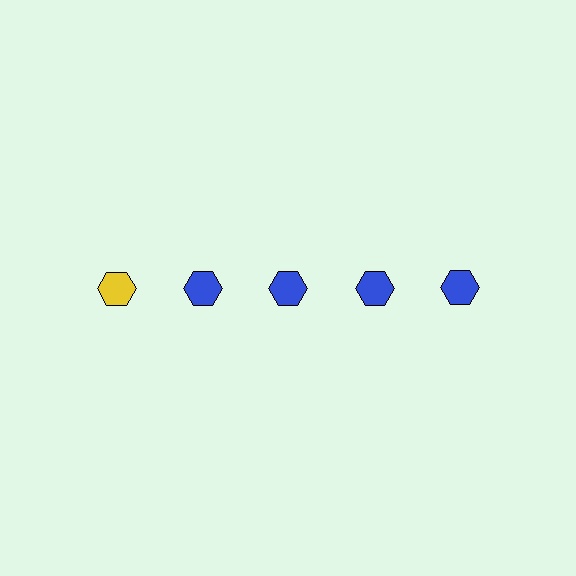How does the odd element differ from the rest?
It has a different color: yellow instead of blue.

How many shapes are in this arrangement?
There are 5 shapes arranged in a grid pattern.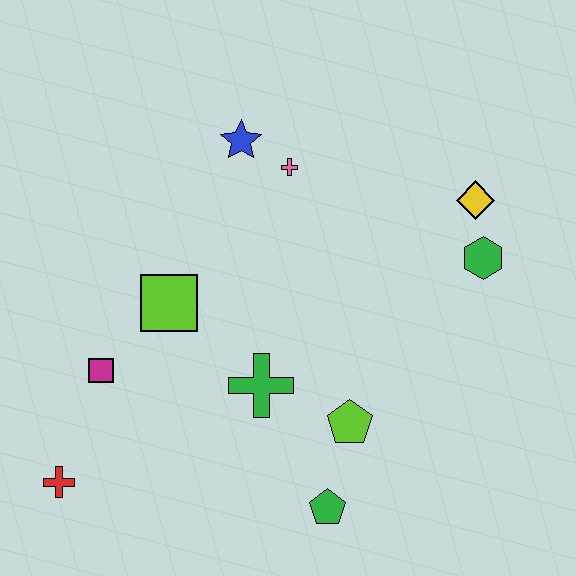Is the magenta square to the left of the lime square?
Yes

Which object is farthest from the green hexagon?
The red cross is farthest from the green hexagon.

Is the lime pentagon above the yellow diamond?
No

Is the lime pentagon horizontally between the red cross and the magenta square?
No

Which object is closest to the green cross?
The lime pentagon is closest to the green cross.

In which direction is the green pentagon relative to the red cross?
The green pentagon is to the right of the red cross.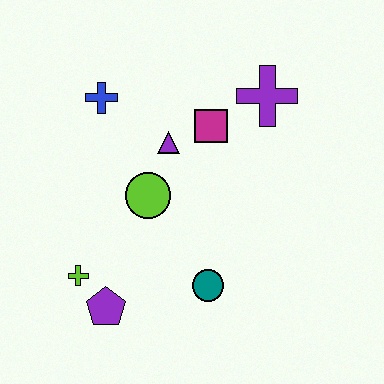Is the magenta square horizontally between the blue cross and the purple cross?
Yes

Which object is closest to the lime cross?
The purple pentagon is closest to the lime cross.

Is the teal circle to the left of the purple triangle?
No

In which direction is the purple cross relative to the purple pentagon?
The purple cross is above the purple pentagon.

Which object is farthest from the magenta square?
The purple pentagon is farthest from the magenta square.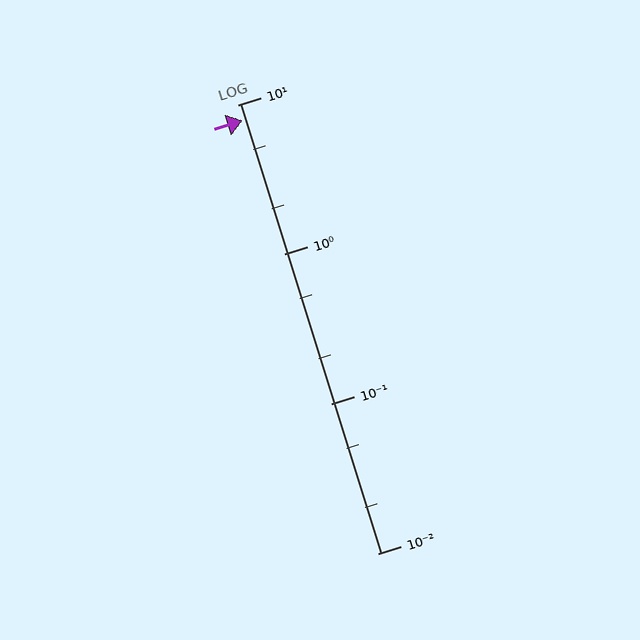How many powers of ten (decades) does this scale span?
The scale spans 3 decades, from 0.01 to 10.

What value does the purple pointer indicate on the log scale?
The pointer indicates approximately 7.8.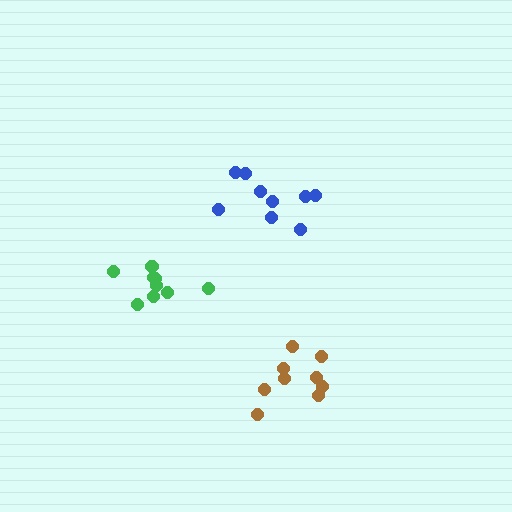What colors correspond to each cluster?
The clusters are colored: blue, brown, green.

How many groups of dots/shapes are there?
There are 3 groups.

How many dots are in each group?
Group 1: 9 dots, Group 2: 9 dots, Group 3: 9 dots (27 total).